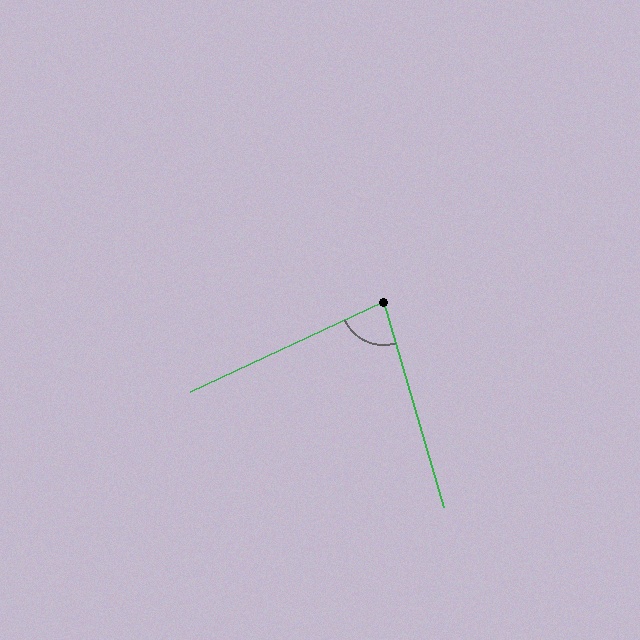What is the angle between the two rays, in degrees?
Approximately 81 degrees.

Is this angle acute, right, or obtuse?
It is acute.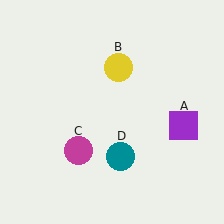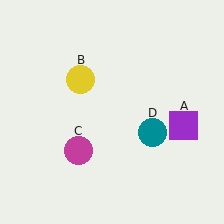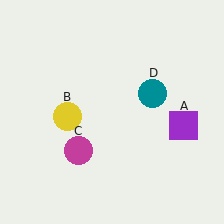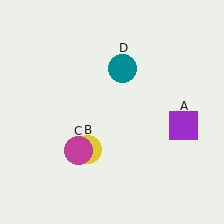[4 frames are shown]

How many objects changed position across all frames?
2 objects changed position: yellow circle (object B), teal circle (object D).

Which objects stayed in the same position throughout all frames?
Purple square (object A) and magenta circle (object C) remained stationary.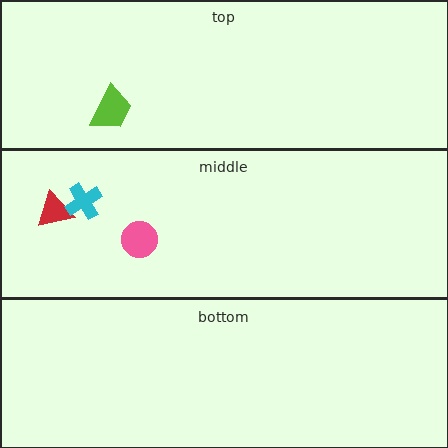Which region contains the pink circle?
The middle region.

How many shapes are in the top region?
1.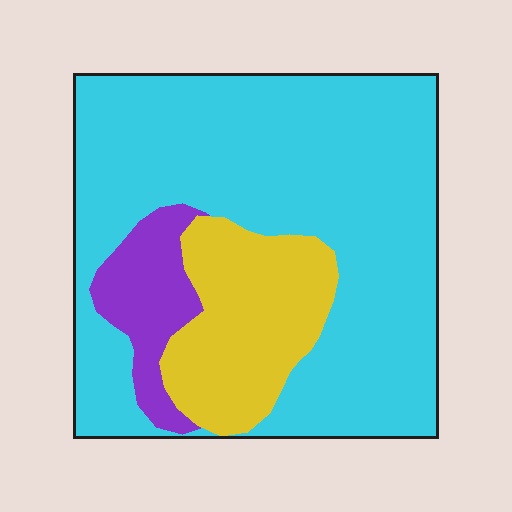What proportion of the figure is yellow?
Yellow covers around 20% of the figure.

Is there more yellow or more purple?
Yellow.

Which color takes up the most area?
Cyan, at roughly 70%.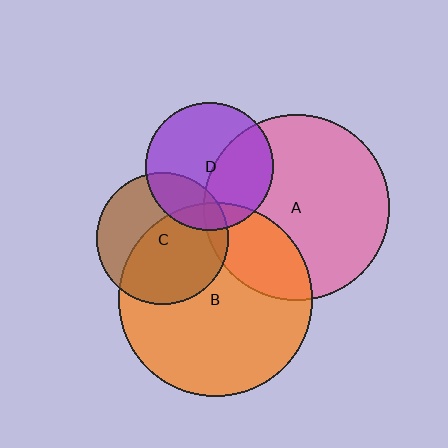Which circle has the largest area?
Circle B (orange).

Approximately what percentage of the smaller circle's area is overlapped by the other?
Approximately 25%.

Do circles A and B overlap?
Yes.